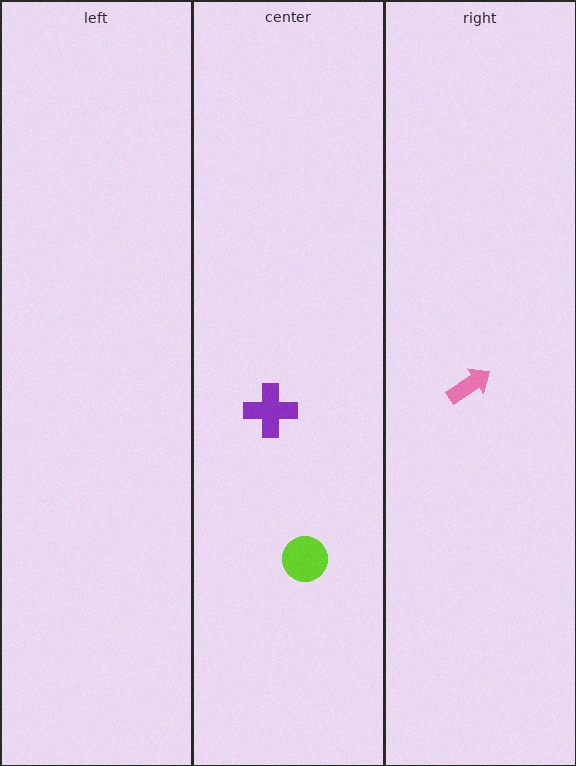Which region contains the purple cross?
The center region.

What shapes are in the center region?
The purple cross, the lime circle.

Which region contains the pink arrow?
The right region.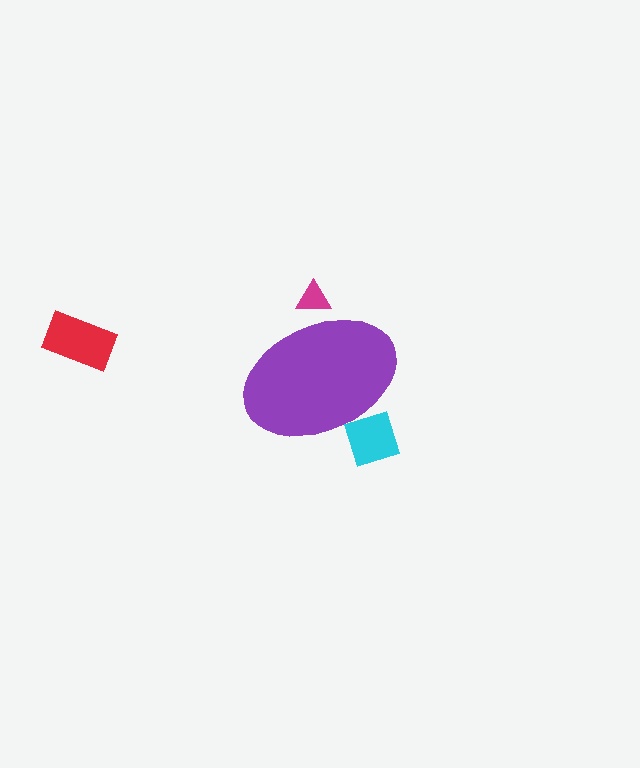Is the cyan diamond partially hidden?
Yes, the cyan diamond is partially hidden behind the purple ellipse.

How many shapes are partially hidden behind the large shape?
2 shapes are partially hidden.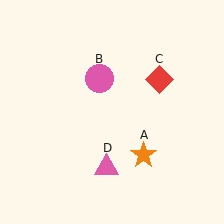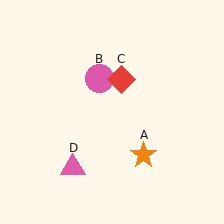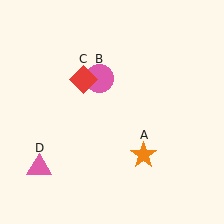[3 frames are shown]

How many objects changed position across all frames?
2 objects changed position: red diamond (object C), pink triangle (object D).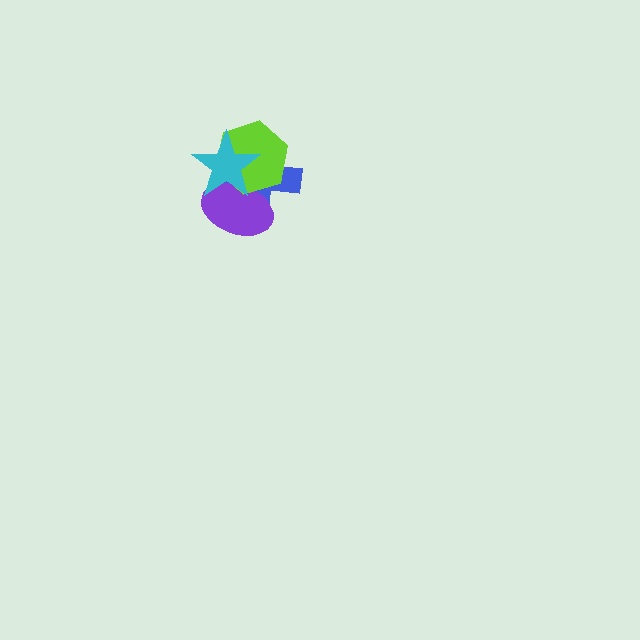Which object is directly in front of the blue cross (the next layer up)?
The purple ellipse is directly in front of the blue cross.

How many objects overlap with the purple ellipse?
3 objects overlap with the purple ellipse.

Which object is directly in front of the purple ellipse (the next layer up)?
The lime hexagon is directly in front of the purple ellipse.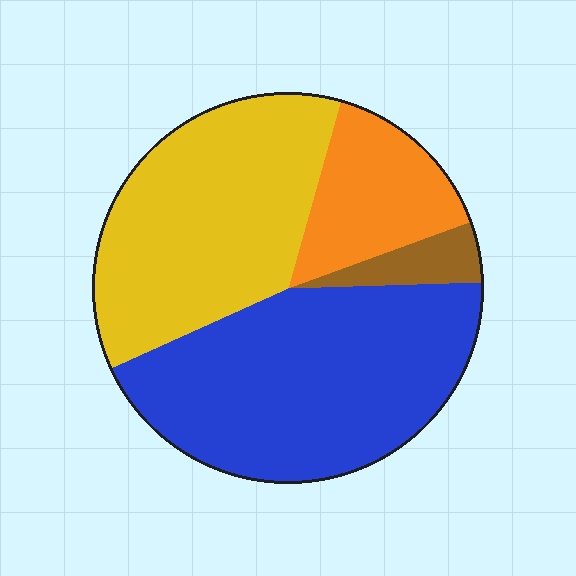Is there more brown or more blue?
Blue.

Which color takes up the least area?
Brown, at roughly 5%.